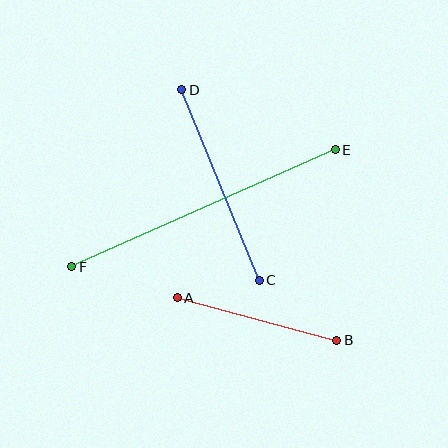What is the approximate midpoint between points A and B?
The midpoint is at approximately (257, 319) pixels.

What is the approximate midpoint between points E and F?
The midpoint is at approximately (203, 208) pixels.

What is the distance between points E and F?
The distance is approximately 288 pixels.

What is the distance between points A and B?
The distance is approximately 165 pixels.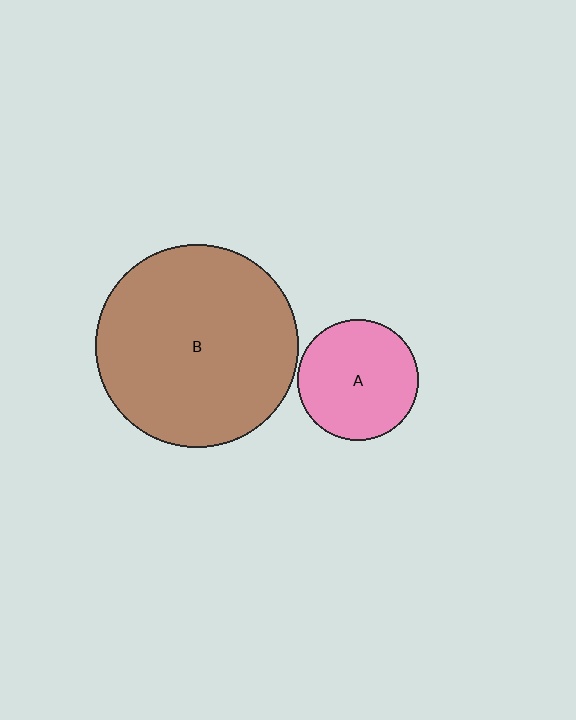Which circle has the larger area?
Circle B (brown).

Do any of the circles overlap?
No, none of the circles overlap.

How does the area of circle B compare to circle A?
Approximately 2.8 times.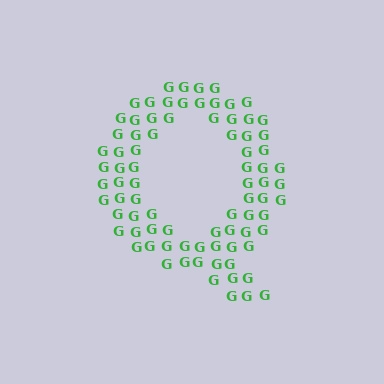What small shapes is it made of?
It is made of small letter G's.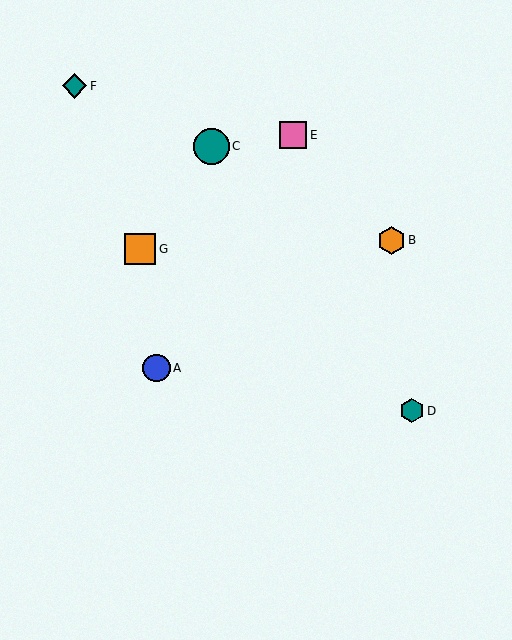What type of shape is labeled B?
Shape B is an orange hexagon.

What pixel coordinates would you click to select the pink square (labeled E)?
Click at (293, 135) to select the pink square E.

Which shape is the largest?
The teal circle (labeled C) is the largest.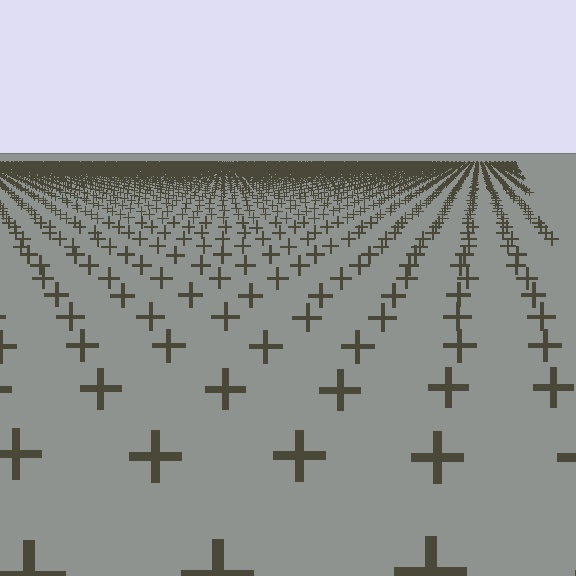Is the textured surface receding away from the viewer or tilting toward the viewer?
The surface is receding away from the viewer. Texture elements get smaller and denser toward the top.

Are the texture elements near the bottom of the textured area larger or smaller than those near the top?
Larger. Near the bottom, elements are closer to the viewer and appear at a bigger on-screen size.